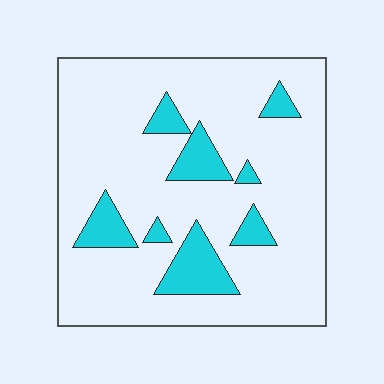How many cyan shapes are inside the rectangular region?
8.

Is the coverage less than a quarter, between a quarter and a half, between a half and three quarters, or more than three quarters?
Less than a quarter.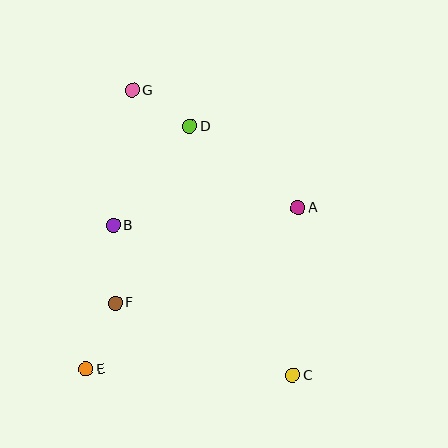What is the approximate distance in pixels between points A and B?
The distance between A and B is approximately 185 pixels.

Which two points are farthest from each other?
Points C and G are farthest from each other.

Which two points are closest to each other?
Points D and G are closest to each other.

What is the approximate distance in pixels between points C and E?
The distance between C and E is approximately 207 pixels.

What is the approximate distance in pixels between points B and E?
The distance between B and E is approximately 146 pixels.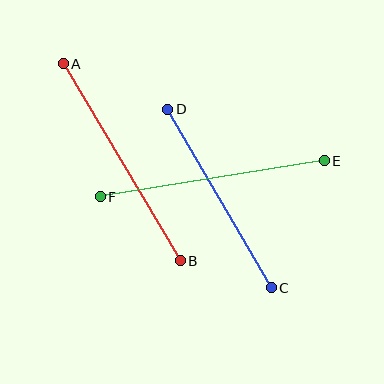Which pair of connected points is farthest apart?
Points A and B are farthest apart.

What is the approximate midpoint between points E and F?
The midpoint is at approximately (212, 179) pixels.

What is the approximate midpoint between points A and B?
The midpoint is at approximately (122, 162) pixels.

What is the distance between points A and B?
The distance is approximately 229 pixels.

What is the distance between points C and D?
The distance is approximately 206 pixels.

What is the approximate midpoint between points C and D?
The midpoint is at approximately (219, 199) pixels.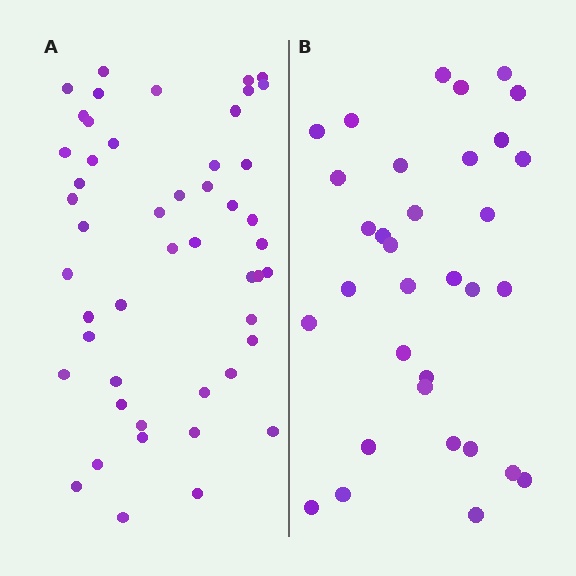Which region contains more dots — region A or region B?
Region A (the left region) has more dots.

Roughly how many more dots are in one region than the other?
Region A has approximately 15 more dots than region B.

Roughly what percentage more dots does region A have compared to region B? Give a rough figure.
About 50% more.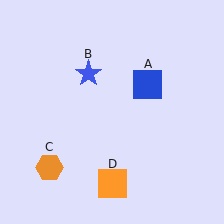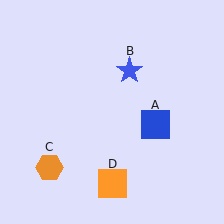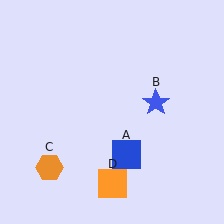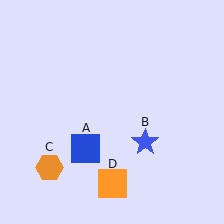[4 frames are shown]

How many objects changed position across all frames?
2 objects changed position: blue square (object A), blue star (object B).